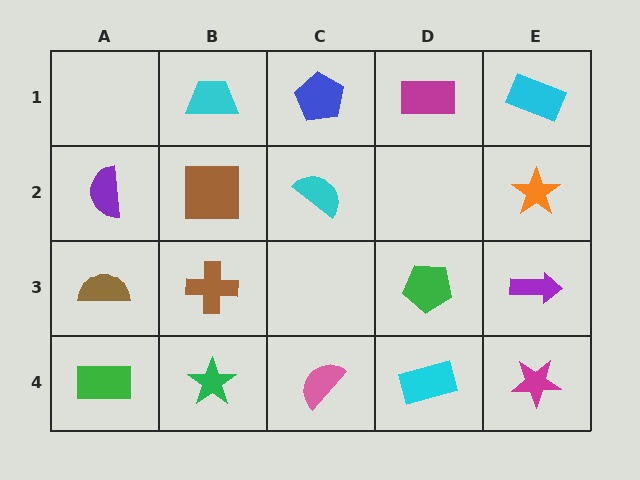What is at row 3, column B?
A brown cross.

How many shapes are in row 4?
5 shapes.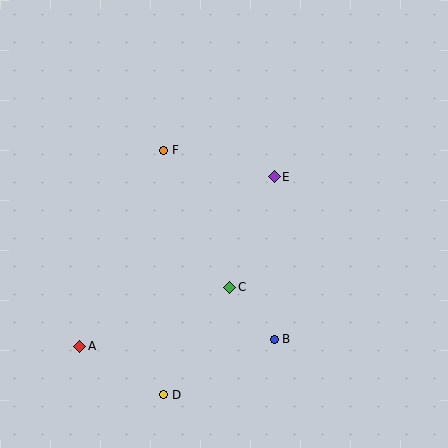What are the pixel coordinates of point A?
Point A is at (80, 346).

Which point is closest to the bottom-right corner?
Point B is closest to the bottom-right corner.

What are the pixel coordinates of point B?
Point B is at (274, 339).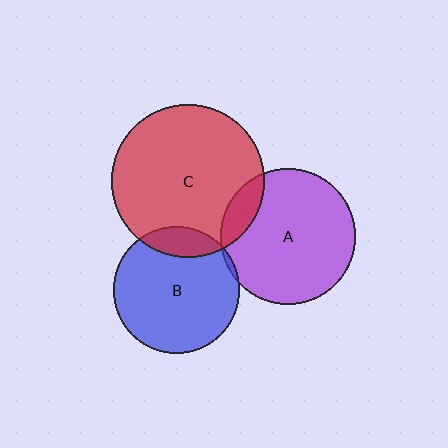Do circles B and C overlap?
Yes.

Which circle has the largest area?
Circle C (red).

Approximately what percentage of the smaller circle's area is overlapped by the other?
Approximately 15%.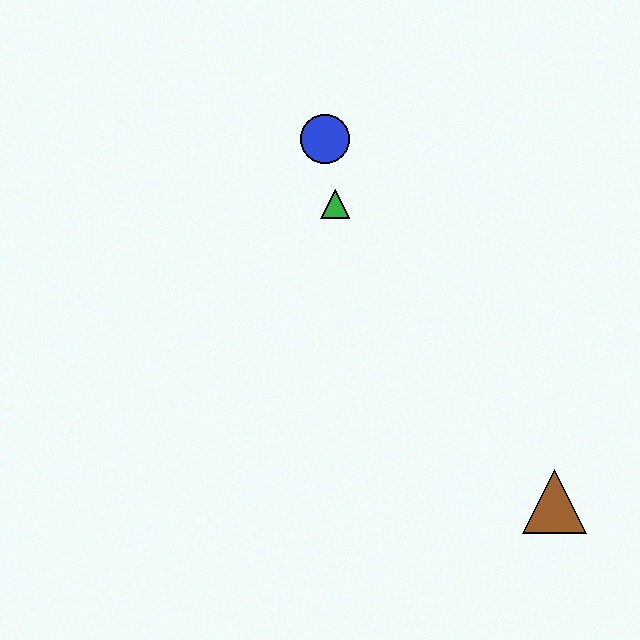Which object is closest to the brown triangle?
The green triangle is closest to the brown triangle.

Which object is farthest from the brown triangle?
The blue circle is farthest from the brown triangle.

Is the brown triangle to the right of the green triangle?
Yes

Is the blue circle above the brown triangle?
Yes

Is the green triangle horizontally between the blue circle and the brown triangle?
Yes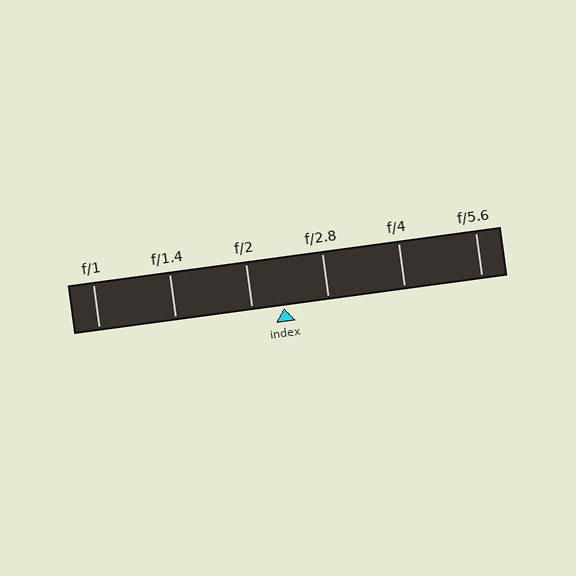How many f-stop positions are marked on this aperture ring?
There are 6 f-stop positions marked.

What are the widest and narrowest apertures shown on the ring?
The widest aperture shown is f/1 and the narrowest is f/5.6.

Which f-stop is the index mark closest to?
The index mark is closest to f/2.